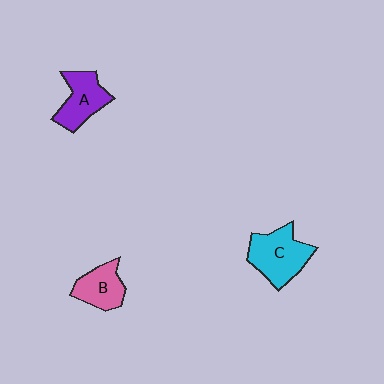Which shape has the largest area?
Shape C (cyan).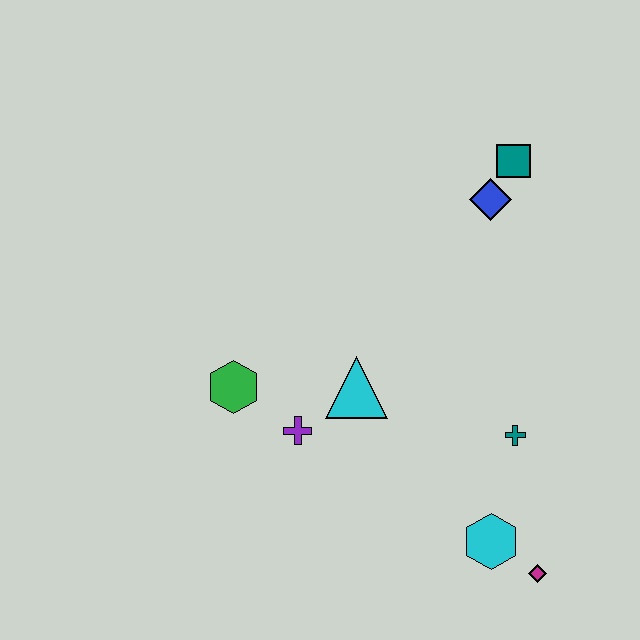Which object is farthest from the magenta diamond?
The teal square is farthest from the magenta diamond.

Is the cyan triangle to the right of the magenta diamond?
No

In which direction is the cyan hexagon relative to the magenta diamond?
The cyan hexagon is to the left of the magenta diamond.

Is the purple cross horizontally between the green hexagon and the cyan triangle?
Yes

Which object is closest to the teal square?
The blue diamond is closest to the teal square.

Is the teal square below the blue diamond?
No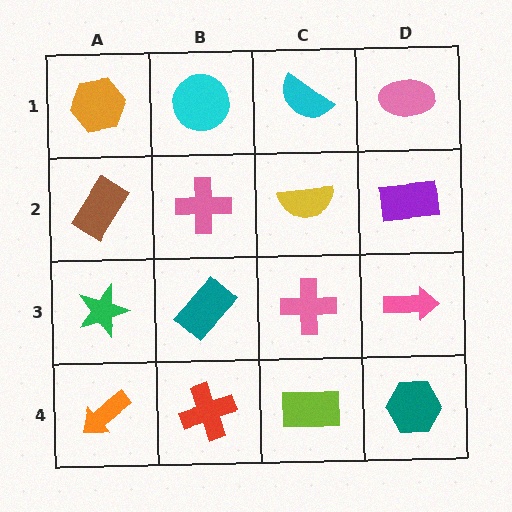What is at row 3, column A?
A green star.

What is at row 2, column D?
A purple rectangle.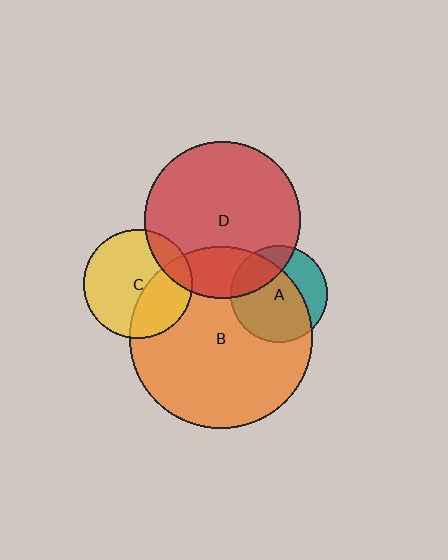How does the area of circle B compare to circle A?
Approximately 3.5 times.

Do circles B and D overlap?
Yes.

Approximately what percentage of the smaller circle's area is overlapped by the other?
Approximately 25%.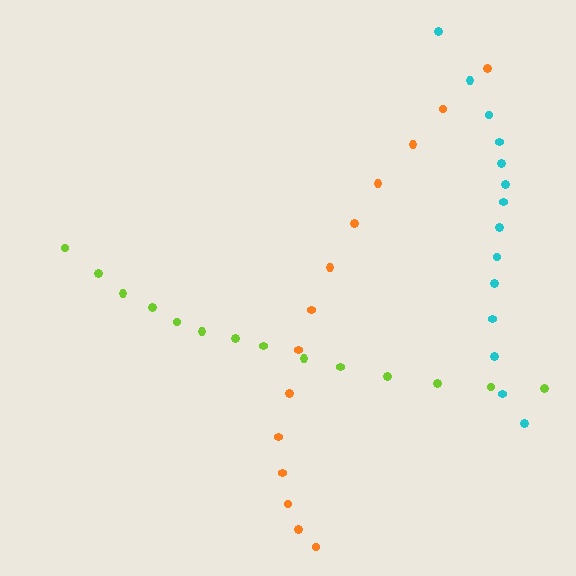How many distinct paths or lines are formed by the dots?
There are 3 distinct paths.